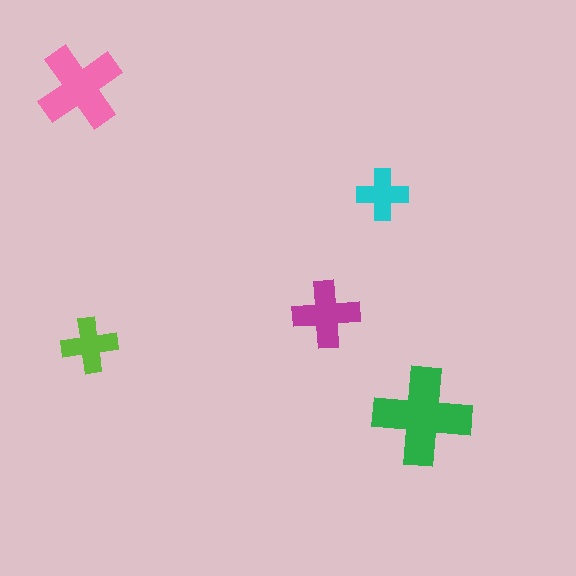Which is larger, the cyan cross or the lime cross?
The lime one.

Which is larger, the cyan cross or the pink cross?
The pink one.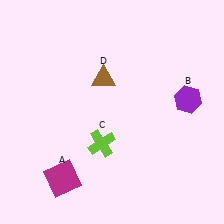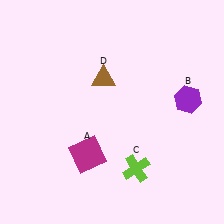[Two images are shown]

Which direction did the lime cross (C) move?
The lime cross (C) moved right.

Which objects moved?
The objects that moved are: the magenta square (A), the lime cross (C).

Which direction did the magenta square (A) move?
The magenta square (A) moved right.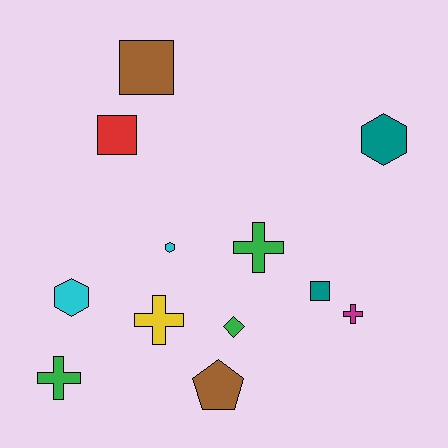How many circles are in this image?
There are no circles.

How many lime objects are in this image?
There are no lime objects.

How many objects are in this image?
There are 12 objects.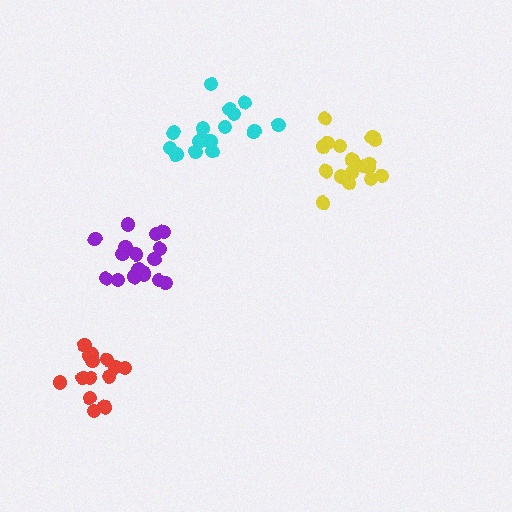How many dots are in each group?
Group 1: 14 dots, Group 2: 17 dots, Group 3: 17 dots, Group 4: 16 dots (64 total).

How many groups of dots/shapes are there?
There are 4 groups.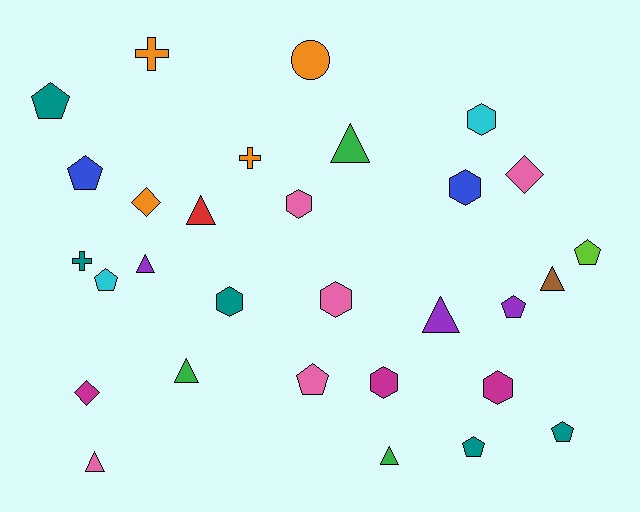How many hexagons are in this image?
There are 7 hexagons.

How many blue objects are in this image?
There are 2 blue objects.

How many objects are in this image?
There are 30 objects.